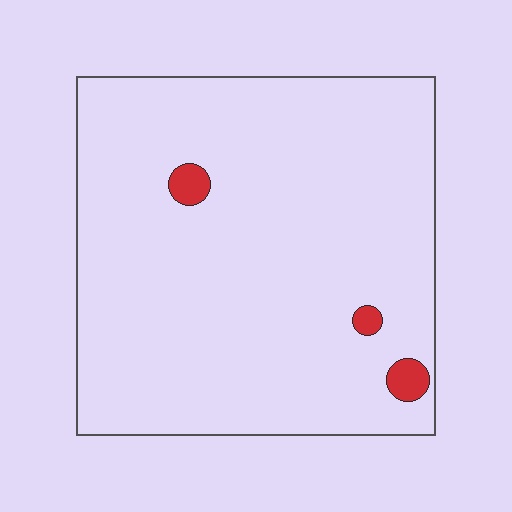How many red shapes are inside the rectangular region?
3.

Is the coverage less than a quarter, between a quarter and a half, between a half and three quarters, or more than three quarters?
Less than a quarter.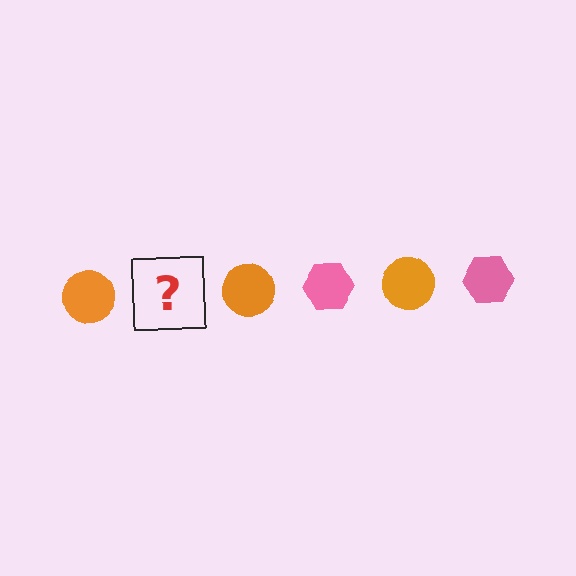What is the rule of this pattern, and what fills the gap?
The rule is that the pattern alternates between orange circle and pink hexagon. The gap should be filled with a pink hexagon.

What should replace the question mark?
The question mark should be replaced with a pink hexagon.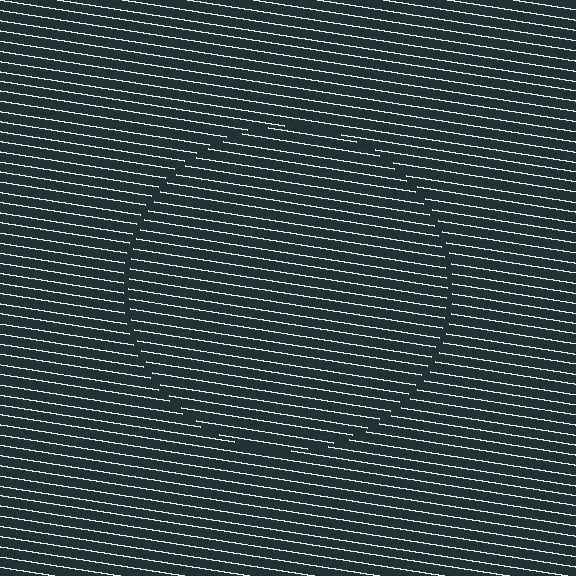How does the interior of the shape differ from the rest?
The interior of the shape contains the same grating, shifted by half a period — the contour is defined by the phase discontinuity where line-ends from the inner and outer gratings abut.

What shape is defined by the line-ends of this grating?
An illusory circle. The interior of the shape contains the same grating, shifted by half a period — the contour is defined by the phase discontinuity where line-ends from the inner and outer gratings abut.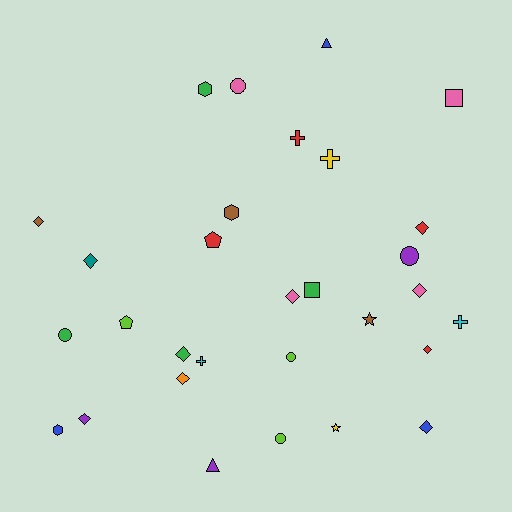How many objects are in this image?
There are 30 objects.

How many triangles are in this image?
There are 2 triangles.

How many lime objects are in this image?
There are 3 lime objects.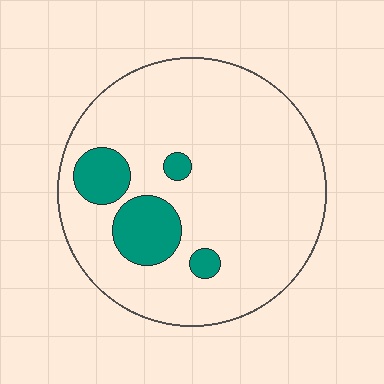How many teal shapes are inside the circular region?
4.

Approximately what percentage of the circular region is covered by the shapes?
Approximately 15%.